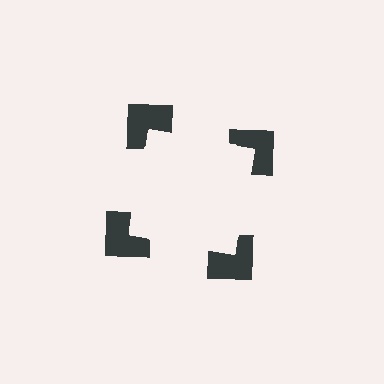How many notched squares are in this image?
There are 4 — one at each vertex of the illusory square.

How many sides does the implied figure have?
4 sides.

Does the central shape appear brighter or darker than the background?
It typically appears slightly brighter than the background, even though no actual brightness change is drawn.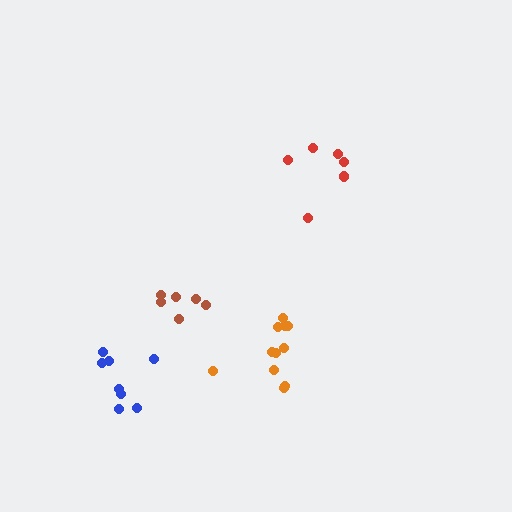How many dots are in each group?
Group 1: 11 dots, Group 2: 6 dots, Group 3: 8 dots, Group 4: 6 dots (31 total).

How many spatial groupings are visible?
There are 4 spatial groupings.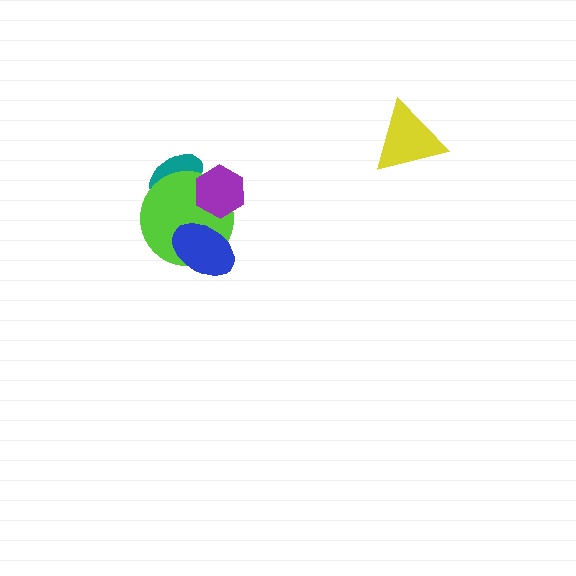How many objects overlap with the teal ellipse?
2 objects overlap with the teal ellipse.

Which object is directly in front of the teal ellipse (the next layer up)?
The lime circle is directly in front of the teal ellipse.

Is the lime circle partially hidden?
Yes, it is partially covered by another shape.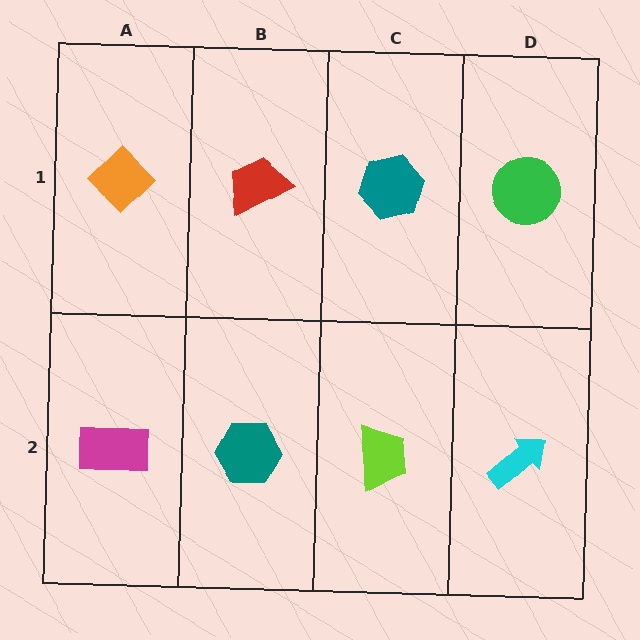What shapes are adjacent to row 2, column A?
An orange diamond (row 1, column A), a teal hexagon (row 2, column B).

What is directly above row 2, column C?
A teal hexagon.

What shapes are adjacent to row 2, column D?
A green circle (row 1, column D), a lime trapezoid (row 2, column C).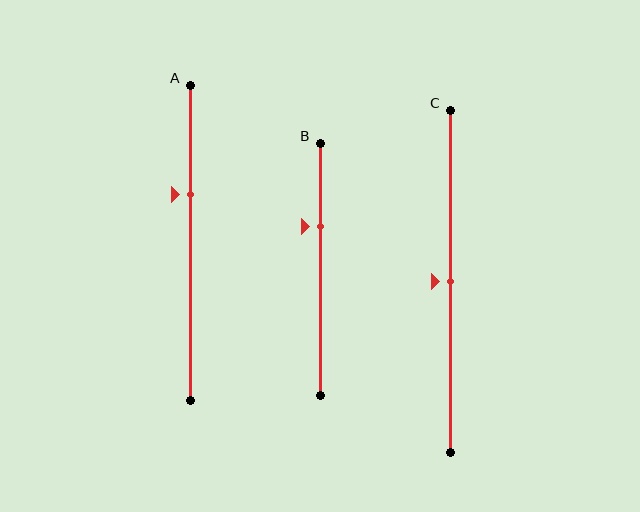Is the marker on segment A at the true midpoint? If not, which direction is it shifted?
No, the marker on segment A is shifted upward by about 15% of the segment length.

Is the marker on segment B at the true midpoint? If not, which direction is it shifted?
No, the marker on segment B is shifted upward by about 17% of the segment length.